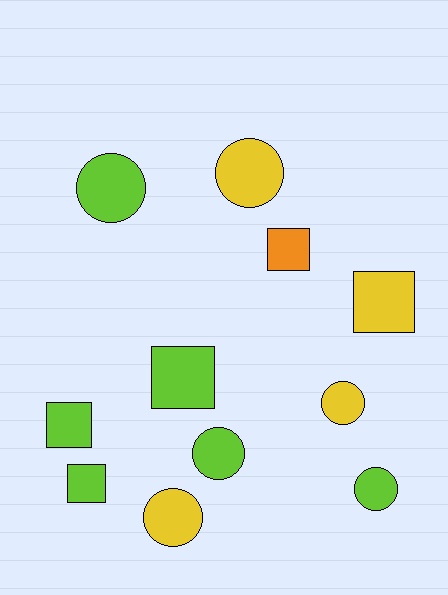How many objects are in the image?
There are 11 objects.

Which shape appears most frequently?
Circle, with 6 objects.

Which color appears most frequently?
Lime, with 6 objects.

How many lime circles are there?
There are 3 lime circles.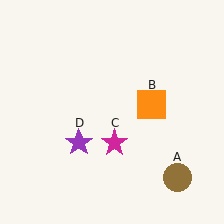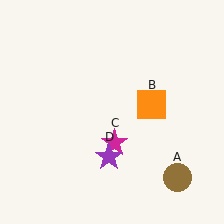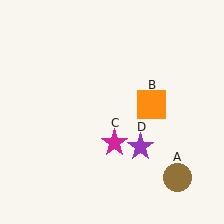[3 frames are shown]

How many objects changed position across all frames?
1 object changed position: purple star (object D).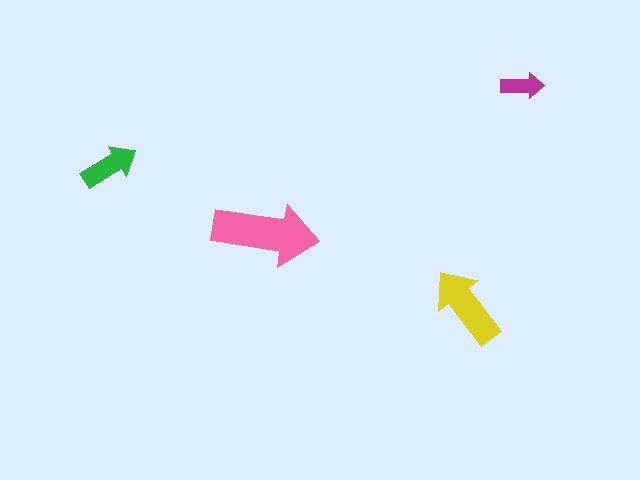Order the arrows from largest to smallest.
the pink one, the yellow one, the green one, the magenta one.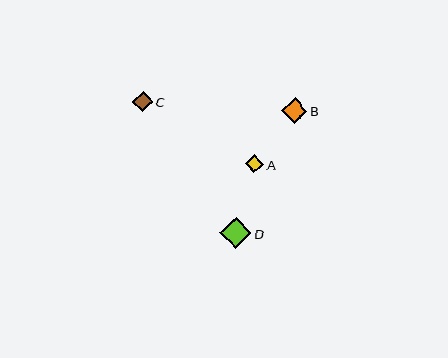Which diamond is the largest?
Diamond D is the largest with a size of approximately 31 pixels.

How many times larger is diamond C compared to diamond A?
Diamond C is approximately 1.1 times the size of diamond A.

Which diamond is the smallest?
Diamond A is the smallest with a size of approximately 18 pixels.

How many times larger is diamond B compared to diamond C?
Diamond B is approximately 1.3 times the size of diamond C.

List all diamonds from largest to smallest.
From largest to smallest: D, B, C, A.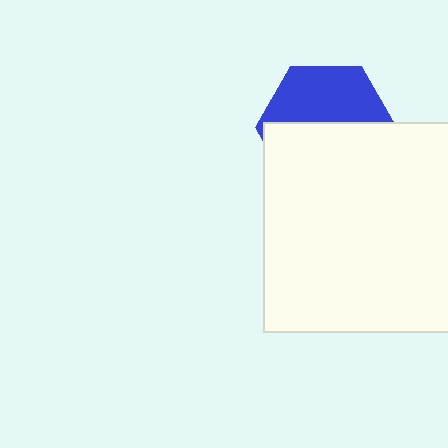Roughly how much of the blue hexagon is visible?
A small part of it is visible (roughly 44%).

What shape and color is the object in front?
The object in front is a white square.